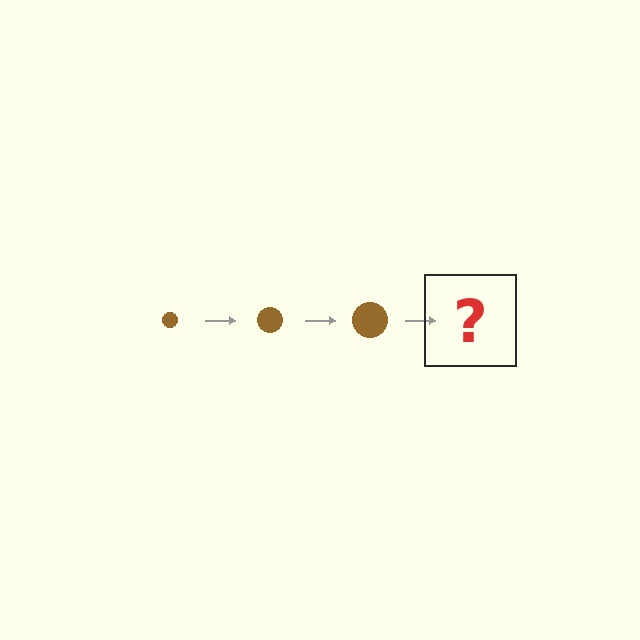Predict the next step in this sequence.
The next step is a brown circle, larger than the previous one.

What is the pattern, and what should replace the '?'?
The pattern is that the circle gets progressively larger each step. The '?' should be a brown circle, larger than the previous one.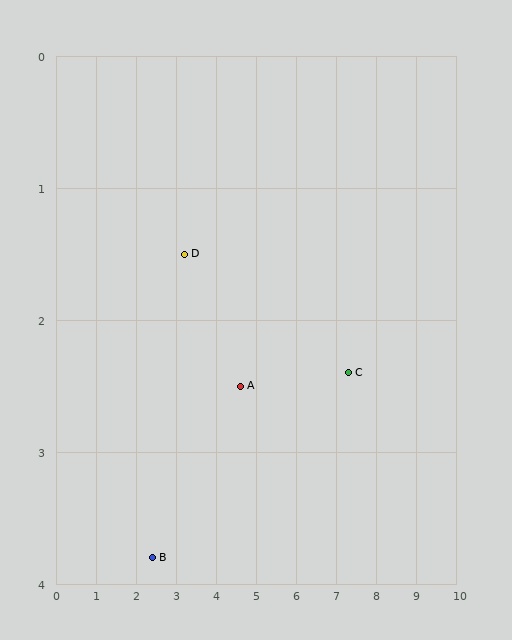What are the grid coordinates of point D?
Point D is at approximately (3.2, 1.5).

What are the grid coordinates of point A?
Point A is at approximately (4.6, 2.5).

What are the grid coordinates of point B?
Point B is at approximately (2.4, 3.8).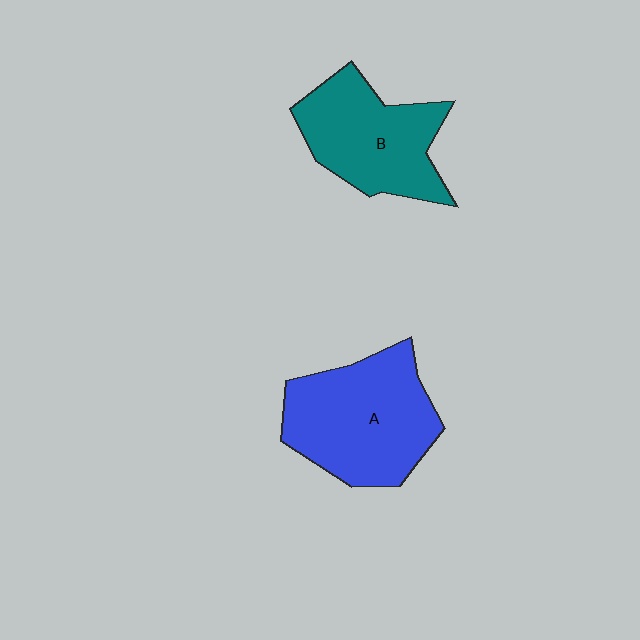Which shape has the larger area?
Shape A (blue).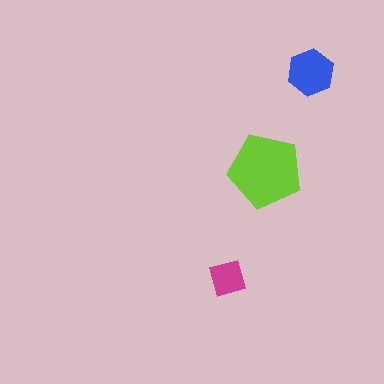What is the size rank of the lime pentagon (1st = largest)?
1st.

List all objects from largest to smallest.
The lime pentagon, the blue hexagon, the magenta square.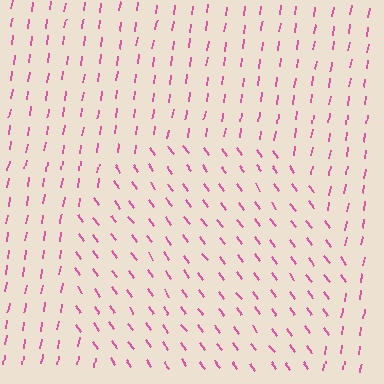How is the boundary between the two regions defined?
The boundary is defined purely by a change in line orientation (approximately 45 degrees difference). All lines are the same color and thickness.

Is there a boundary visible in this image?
Yes, there is a texture boundary formed by a change in line orientation.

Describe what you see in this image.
The image is filled with small pink line segments. A circle region in the image has lines oriented differently from the surrounding lines, creating a visible texture boundary.